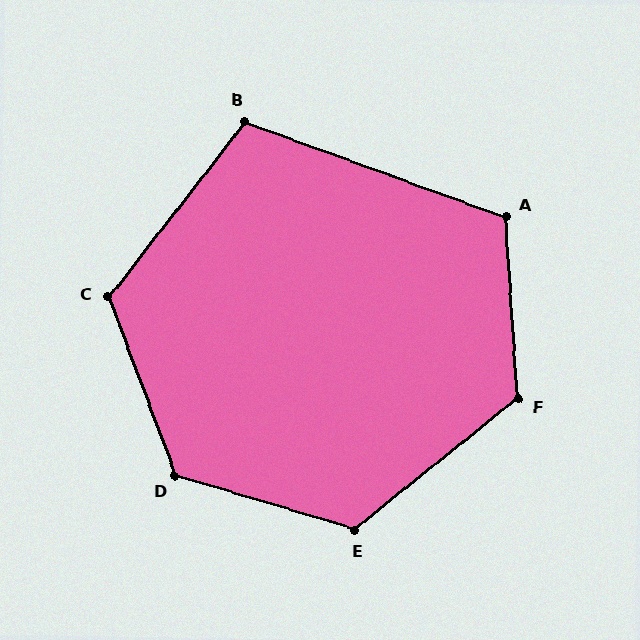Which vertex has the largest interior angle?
D, at approximately 127 degrees.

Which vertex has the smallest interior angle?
B, at approximately 108 degrees.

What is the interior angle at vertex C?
Approximately 122 degrees (obtuse).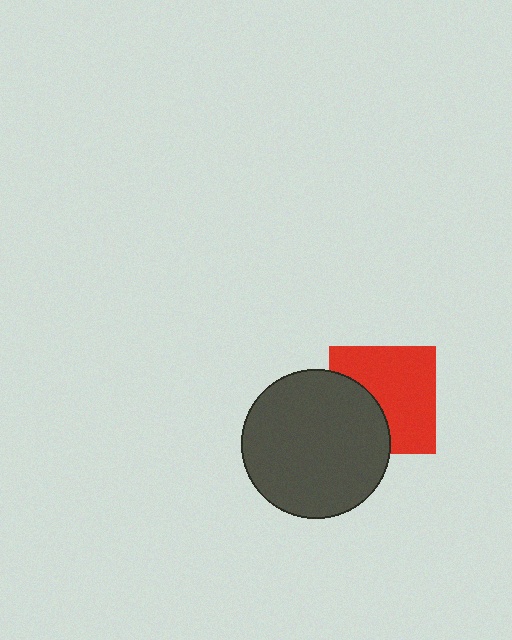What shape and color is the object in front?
The object in front is a dark gray circle.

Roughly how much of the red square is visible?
Most of it is visible (roughly 65%).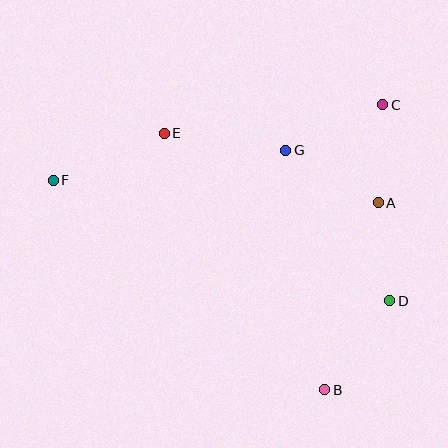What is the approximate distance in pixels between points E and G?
The distance between E and G is approximately 123 pixels.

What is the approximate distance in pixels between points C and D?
The distance between C and D is approximately 196 pixels.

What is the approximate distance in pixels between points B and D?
The distance between B and D is approximately 111 pixels.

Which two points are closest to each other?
Points A and C are closest to each other.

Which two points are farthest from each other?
Points D and F are farthest from each other.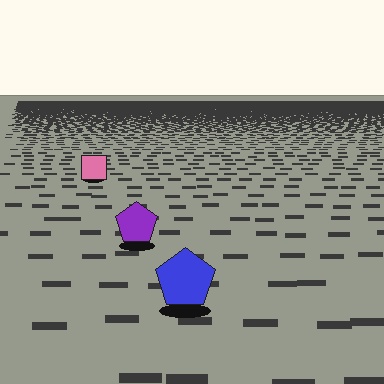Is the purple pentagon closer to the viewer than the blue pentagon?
No. The blue pentagon is closer — you can tell from the texture gradient: the ground texture is coarser near it.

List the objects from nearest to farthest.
From nearest to farthest: the blue pentagon, the purple pentagon, the pink square.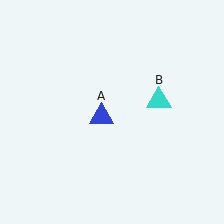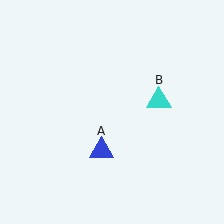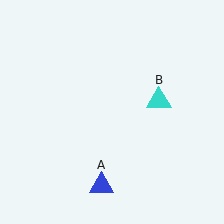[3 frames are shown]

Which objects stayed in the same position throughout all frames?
Cyan triangle (object B) remained stationary.